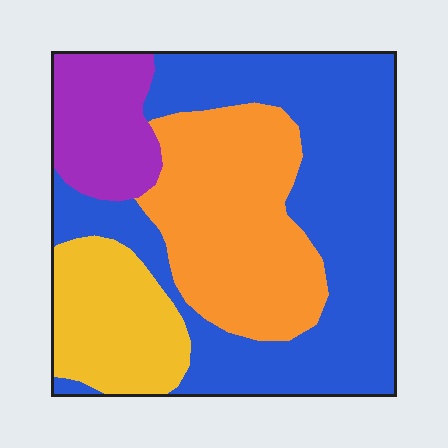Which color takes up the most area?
Blue, at roughly 45%.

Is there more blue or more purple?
Blue.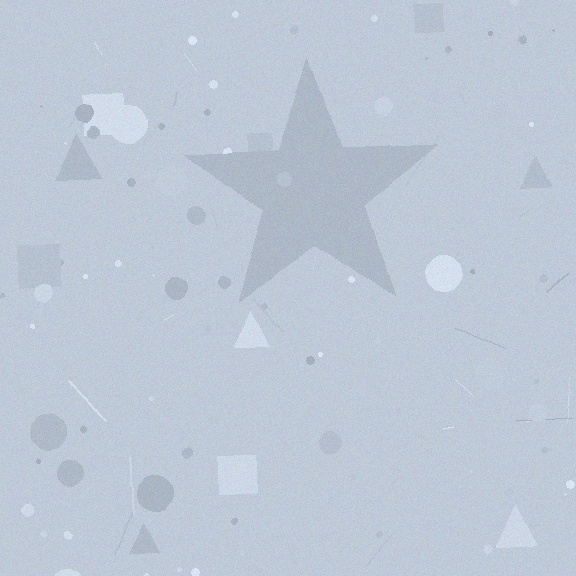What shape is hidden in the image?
A star is hidden in the image.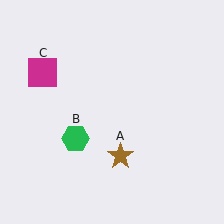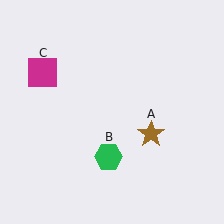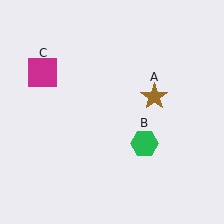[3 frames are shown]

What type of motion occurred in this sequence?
The brown star (object A), green hexagon (object B) rotated counterclockwise around the center of the scene.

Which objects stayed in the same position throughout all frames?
Magenta square (object C) remained stationary.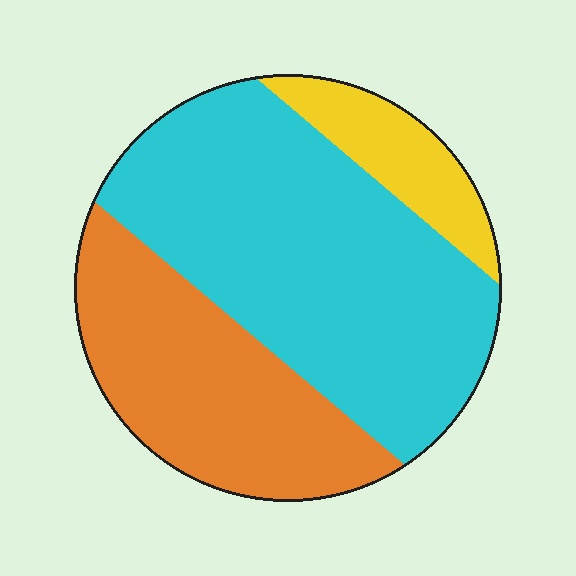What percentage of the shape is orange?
Orange covers 33% of the shape.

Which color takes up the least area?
Yellow, at roughly 10%.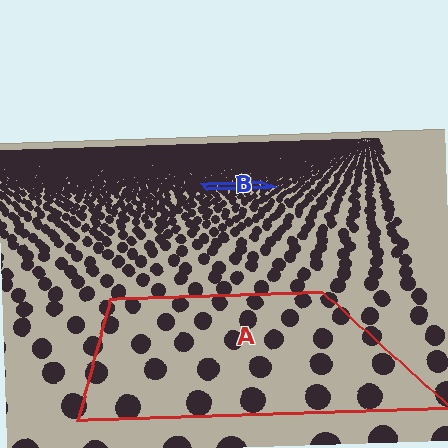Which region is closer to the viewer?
Region A is closer. The texture elements there are larger and more spread out.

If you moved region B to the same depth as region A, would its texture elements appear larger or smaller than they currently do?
They would appear larger. At a closer depth, the same texture elements are projected at a bigger on-screen size.